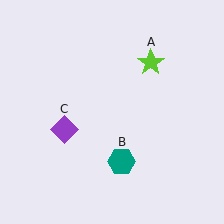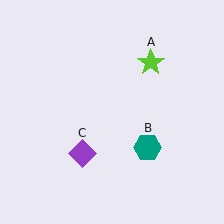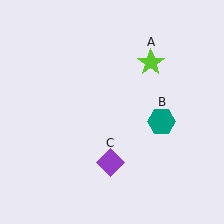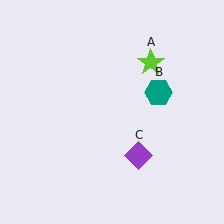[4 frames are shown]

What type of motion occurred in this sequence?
The teal hexagon (object B), purple diamond (object C) rotated counterclockwise around the center of the scene.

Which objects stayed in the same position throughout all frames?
Lime star (object A) remained stationary.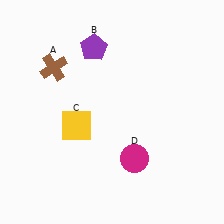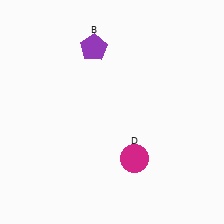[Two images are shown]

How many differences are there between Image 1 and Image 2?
There are 2 differences between the two images.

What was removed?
The brown cross (A), the yellow square (C) were removed in Image 2.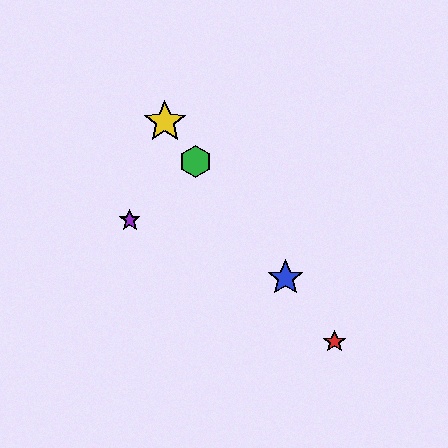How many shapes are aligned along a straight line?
4 shapes (the red star, the blue star, the green hexagon, the yellow star) are aligned along a straight line.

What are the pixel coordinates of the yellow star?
The yellow star is at (165, 122).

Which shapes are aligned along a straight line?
The red star, the blue star, the green hexagon, the yellow star are aligned along a straight line.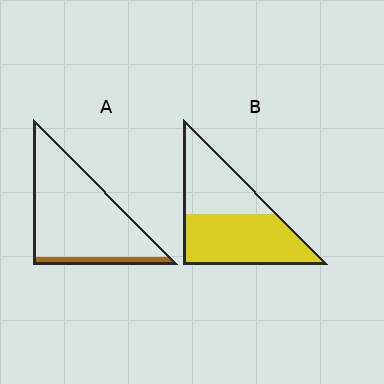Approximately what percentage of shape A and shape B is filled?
A is approximately 10% and B is approximately 55%.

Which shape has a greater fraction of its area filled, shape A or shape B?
Shape B.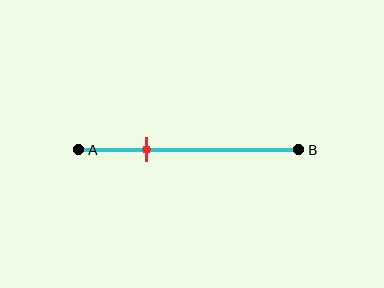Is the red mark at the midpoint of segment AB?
No, the mark is at about 30% from A, not at the 50% midpoint.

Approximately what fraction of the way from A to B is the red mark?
The red mark is approximately 30% of the way from A to B.